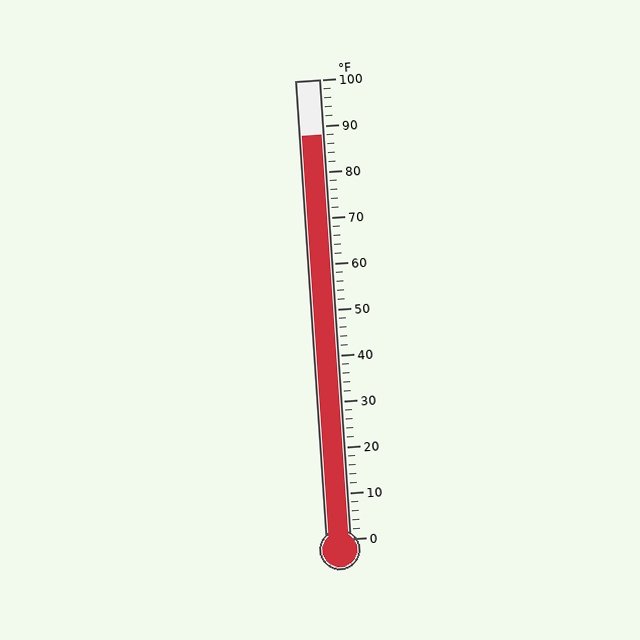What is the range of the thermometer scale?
The thermometer scale ranges from 0°F to 100°F.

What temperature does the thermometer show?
The thermometer shows approximately 88°F.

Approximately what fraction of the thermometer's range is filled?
The thermometer is filled to approximately 90% of its range.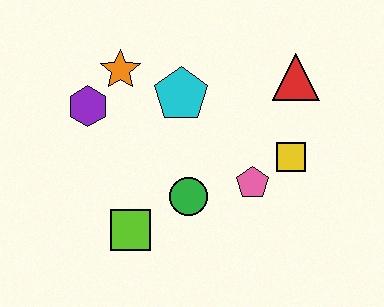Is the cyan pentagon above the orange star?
No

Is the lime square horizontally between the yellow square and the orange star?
Yes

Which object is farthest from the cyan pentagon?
The lime square is farthest from the cyan pentagon.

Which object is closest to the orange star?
The purple hexagon is closest to the orange star.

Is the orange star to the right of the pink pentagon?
No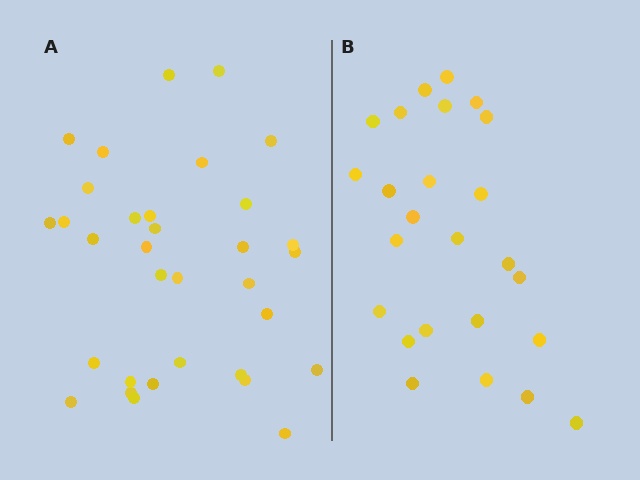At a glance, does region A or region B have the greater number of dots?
Region A (the left region) has more dots.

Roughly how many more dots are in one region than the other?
Region A has roughly 8 or so more dots than region B.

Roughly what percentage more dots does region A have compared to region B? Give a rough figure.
About 30% more.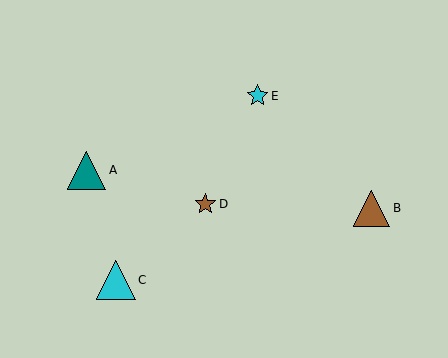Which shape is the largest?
The cyan triangle (labeled C) is the largest.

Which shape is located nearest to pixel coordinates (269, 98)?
The cyan star (labeled E) at (258, 95) is nearest to that location.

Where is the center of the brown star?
The center of the brown star is at (205, 204).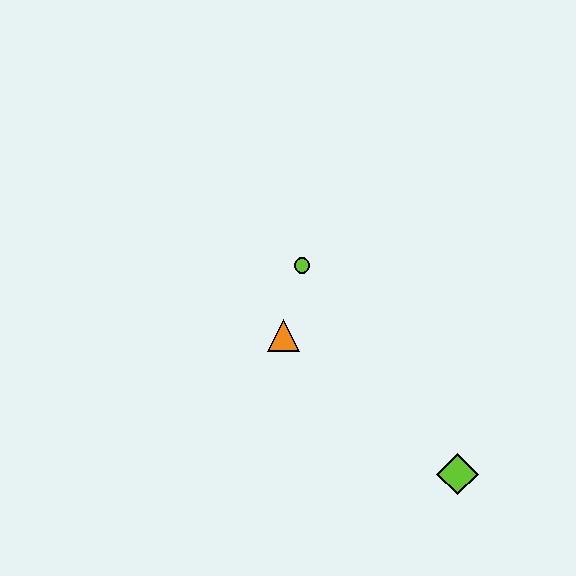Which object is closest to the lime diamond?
The orange triangle is closest to the lime diamond.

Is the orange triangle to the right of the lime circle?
No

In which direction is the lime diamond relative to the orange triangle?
The lime diamond is to the right of the orange triangle.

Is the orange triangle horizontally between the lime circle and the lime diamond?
No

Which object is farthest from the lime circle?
The lime diamond is farthest from the lime circle.